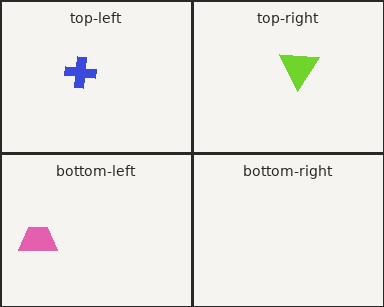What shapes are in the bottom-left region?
The pink trapezoid.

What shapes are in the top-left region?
The blue cross.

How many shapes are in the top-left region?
1.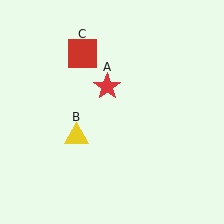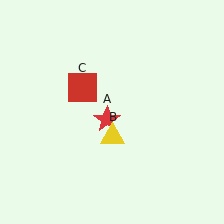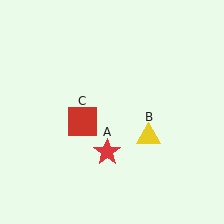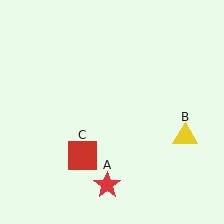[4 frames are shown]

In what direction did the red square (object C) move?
The red square (object C) moved down.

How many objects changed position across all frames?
3 objects changed position: red star (object A), yellow triangle (object B), red square (object C).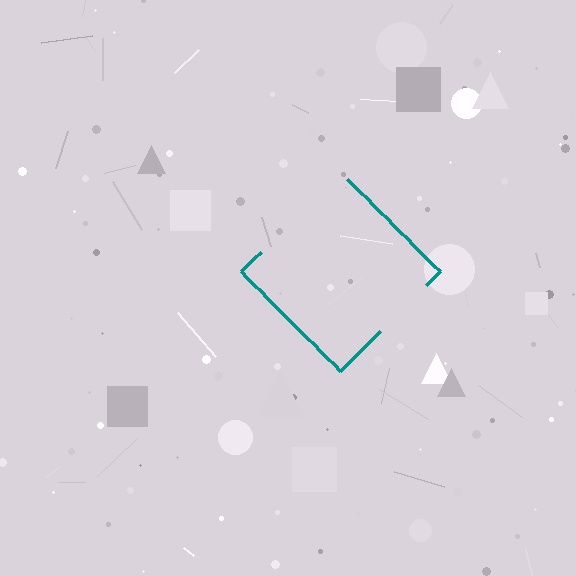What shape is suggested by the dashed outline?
The dashed outline suggests a diamond.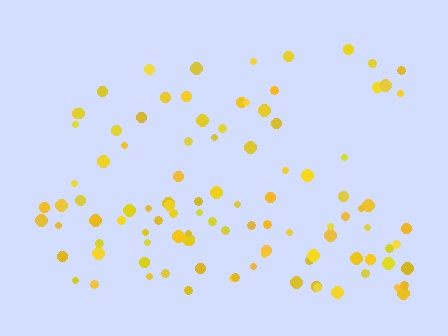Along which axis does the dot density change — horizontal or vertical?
Vertical.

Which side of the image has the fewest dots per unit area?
The top.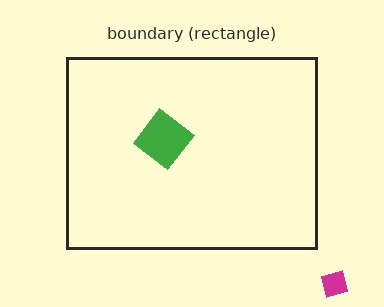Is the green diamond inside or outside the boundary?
Inside.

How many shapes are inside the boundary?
1 inside, 1 outside.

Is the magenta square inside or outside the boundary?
Outside.